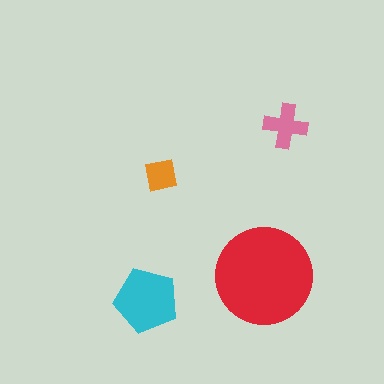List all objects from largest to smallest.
The red circle, the cyan pentagon, the pink cross, the orange square.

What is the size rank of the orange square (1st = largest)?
4th.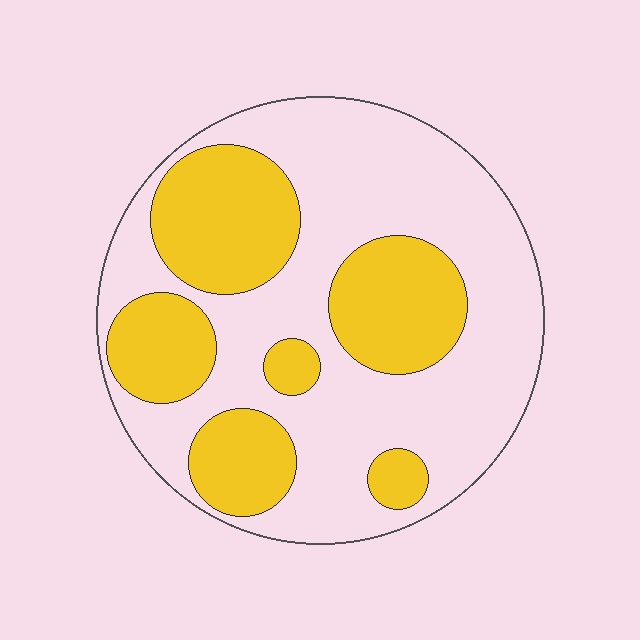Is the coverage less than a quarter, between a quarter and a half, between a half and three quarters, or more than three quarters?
Between a quarter and a half.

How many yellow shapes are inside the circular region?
6.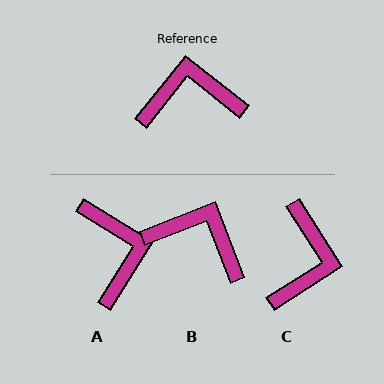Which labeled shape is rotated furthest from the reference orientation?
C, about 109 degrees away.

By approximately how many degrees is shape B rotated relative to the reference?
Approximately 30 degrees clockwise.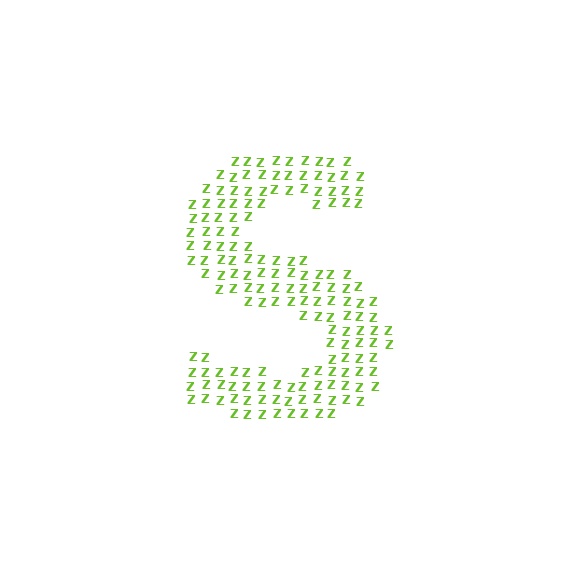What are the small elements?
The small elements are letter Z's.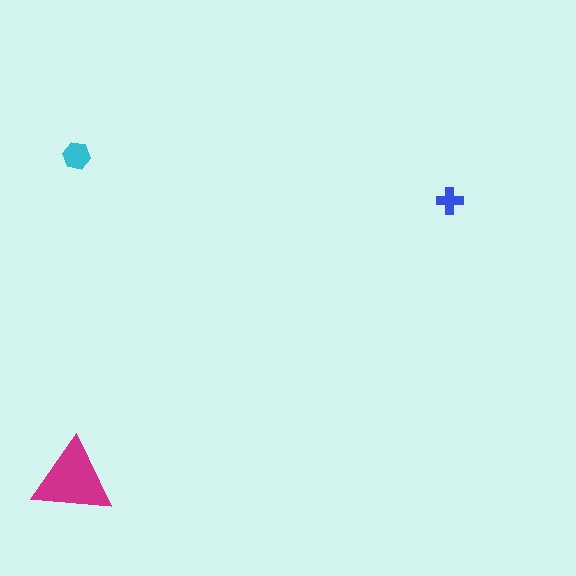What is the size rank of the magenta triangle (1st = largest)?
1st.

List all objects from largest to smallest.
The magenta triangle, the cyan hexagon, the blue cross.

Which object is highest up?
The cyan hexagon is topmost.